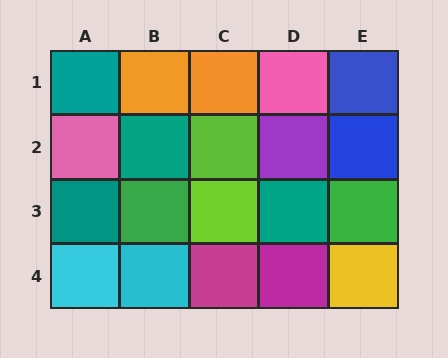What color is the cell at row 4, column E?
Yellow.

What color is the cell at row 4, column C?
Magenta.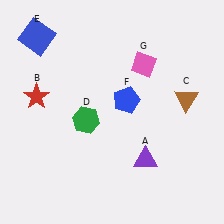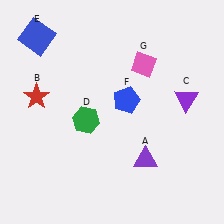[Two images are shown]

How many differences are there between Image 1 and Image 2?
There is 1 difference between the two images.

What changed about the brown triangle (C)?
In Image 1, C is brown. In Image 2, it changed to purple.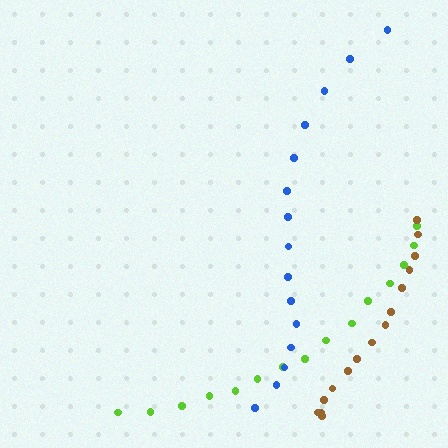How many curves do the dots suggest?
There are 3 distinct paths.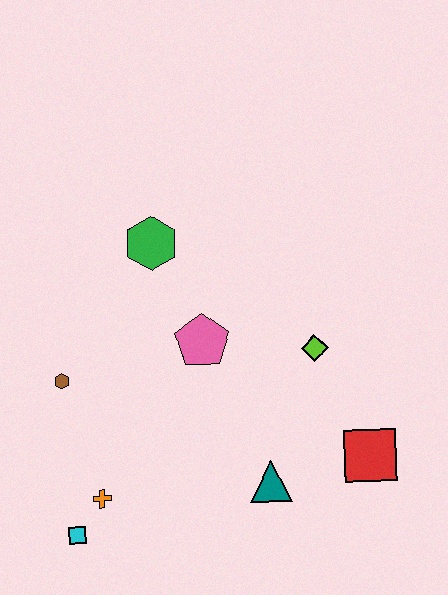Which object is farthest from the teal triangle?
The green hexagon is farthest from the teal triangle.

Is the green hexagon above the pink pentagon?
Yes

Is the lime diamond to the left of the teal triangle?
No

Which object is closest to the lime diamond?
The pink pentagon is closest to the lime diamond.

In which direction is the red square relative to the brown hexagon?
The red square is to the right of the brown hexagon.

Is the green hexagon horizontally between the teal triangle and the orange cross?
Yes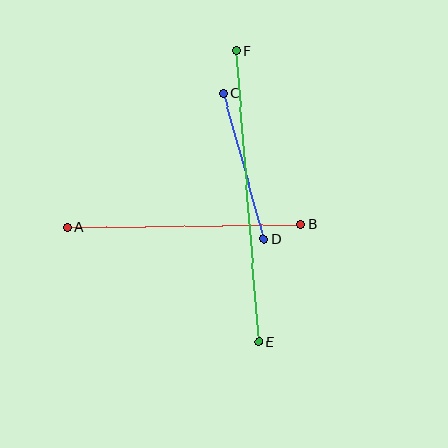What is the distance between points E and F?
The distance is approximately 292 pixels.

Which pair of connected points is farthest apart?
Points E and F are farthest apart.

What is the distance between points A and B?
The distance is approximately 234 pixels.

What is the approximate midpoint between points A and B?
The midpoint is at approximately (184, 226) pixels.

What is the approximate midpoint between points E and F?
The midpoint is at approximately (248, 196) pixels.